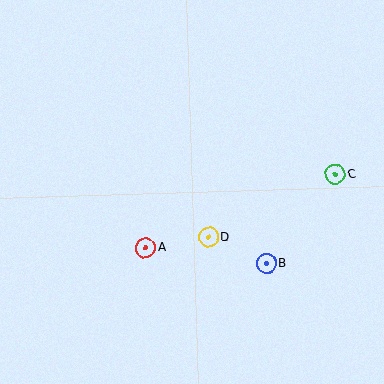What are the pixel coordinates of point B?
Point B is at (267, 263).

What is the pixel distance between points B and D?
The distance between B and D is 63 pixels.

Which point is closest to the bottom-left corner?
Point A is closest to the bottom-left corner.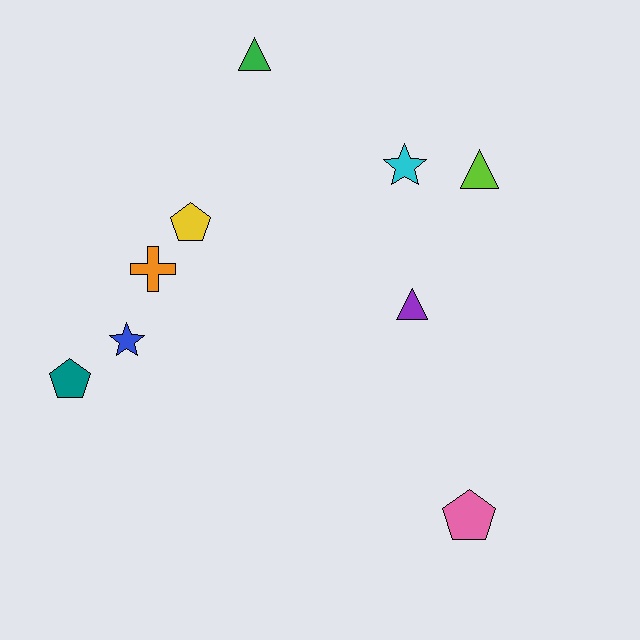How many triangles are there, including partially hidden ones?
There are 3 triangles.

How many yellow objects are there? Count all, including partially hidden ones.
There is 1 yellow object.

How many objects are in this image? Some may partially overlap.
There are 9 objects.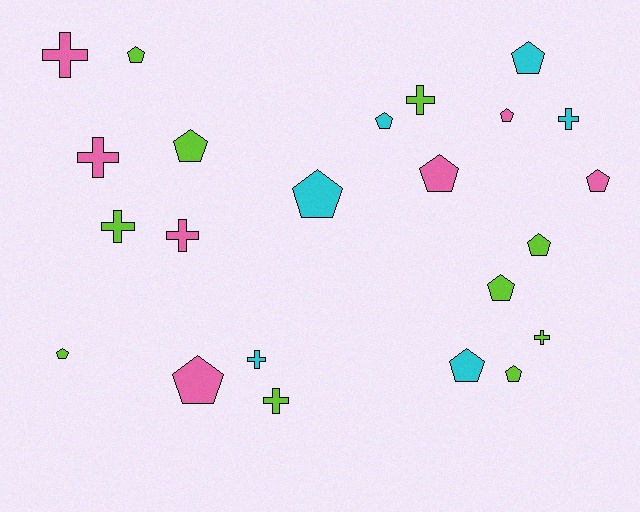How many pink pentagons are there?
There are 4 pink pentagons.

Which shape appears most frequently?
Pentagon, with 14 objects.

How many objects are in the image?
There are 23 objects.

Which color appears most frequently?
Lime, with 10 objects.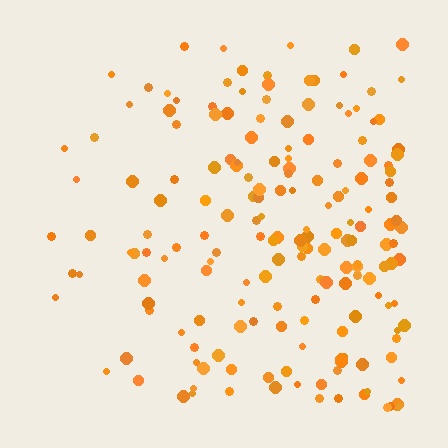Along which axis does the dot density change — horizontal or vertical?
Horizontal.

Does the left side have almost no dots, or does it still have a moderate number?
Still a moderate number, just noticeably fewer than the right.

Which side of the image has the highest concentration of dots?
The right.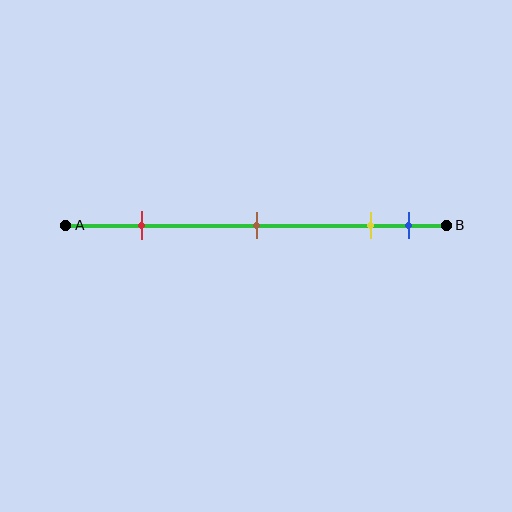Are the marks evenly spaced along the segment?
No, the marks are not evenly spaced.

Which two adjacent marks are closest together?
The yellow and blue marks are the closest adjacent pair.